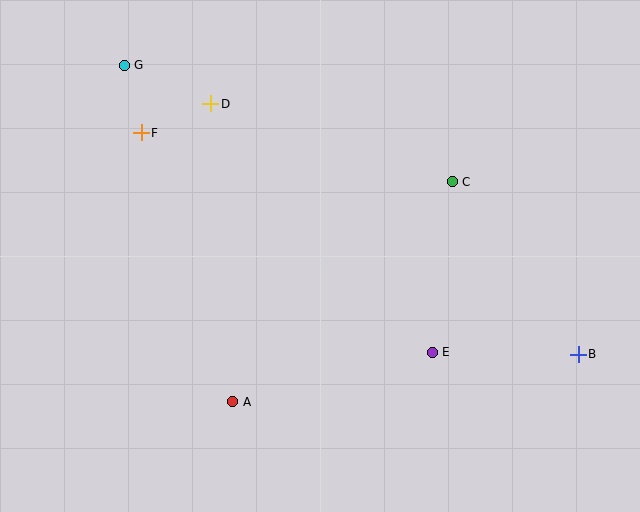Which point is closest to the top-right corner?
Point C is closest to the top-right corner.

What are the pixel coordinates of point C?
Point C is at (452, 182).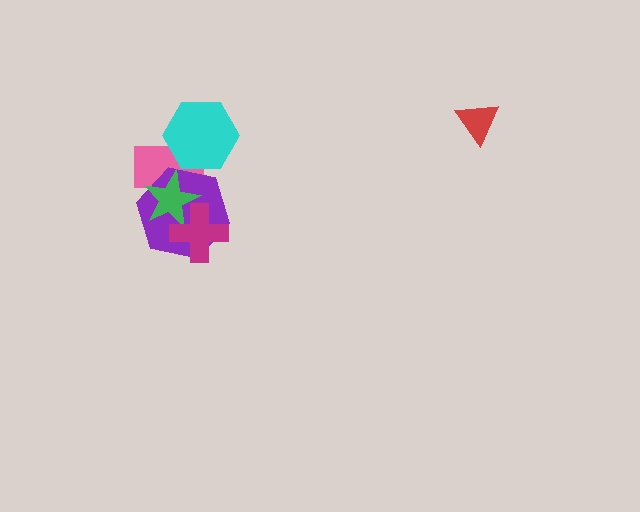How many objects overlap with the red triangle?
0 objects overlap with the red triangle.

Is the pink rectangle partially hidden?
Yes, it is partially covered by another shape.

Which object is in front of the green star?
The magenta cross is in front of the green star.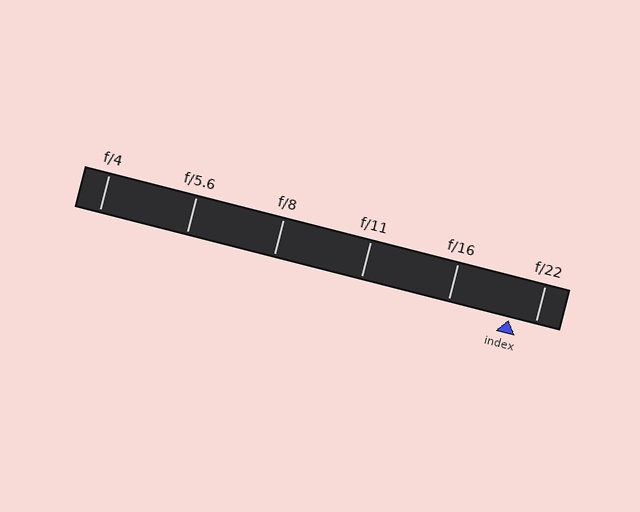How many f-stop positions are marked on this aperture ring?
There are 6 f-stop positions marked.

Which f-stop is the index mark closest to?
The index mark is closest to f/22.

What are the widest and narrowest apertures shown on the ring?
The widest aperture shown is f/4 and the narrowest is f/22.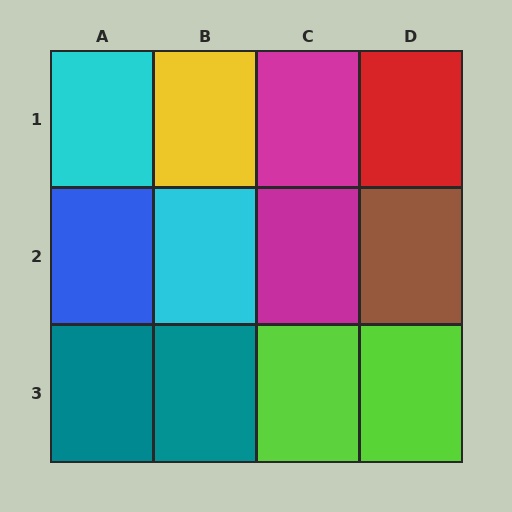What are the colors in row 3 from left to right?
Teal, teal, lime, lime.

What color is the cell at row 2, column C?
Magenta.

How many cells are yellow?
1 cell is yellow.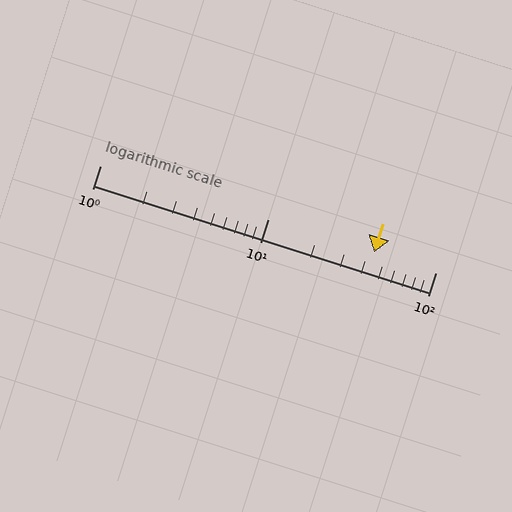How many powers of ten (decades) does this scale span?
The scale spans 2 decades, from 1 to 100.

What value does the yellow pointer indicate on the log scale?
The pointer indicates approximately 43.